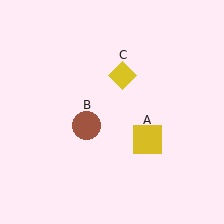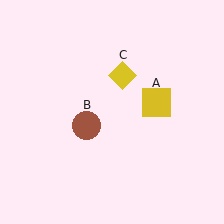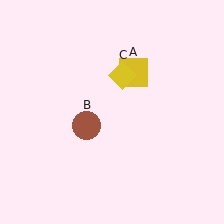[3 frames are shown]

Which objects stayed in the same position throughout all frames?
Brown circle (object B) and yellow diamond (object C) remained stationary.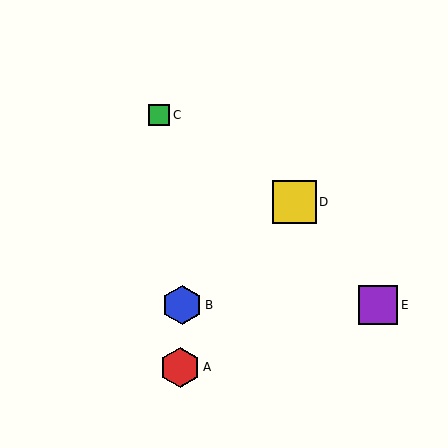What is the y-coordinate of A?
Object A is at y≈367.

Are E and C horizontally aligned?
No, E is at y≈305 and C is at y≈115.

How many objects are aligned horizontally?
2 objects (B, E) are aligned horizontally.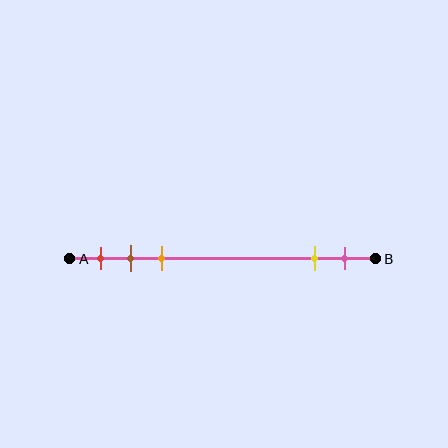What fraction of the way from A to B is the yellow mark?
The yellow mark is approximately 80% (0.8) of the way from A to B.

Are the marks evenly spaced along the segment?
No, the marks are not evenly spaced.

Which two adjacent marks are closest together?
The brown and orange marks are the closest adjacent pair.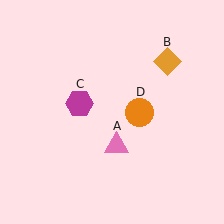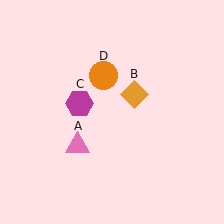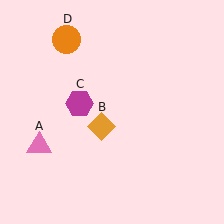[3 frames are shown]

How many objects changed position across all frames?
3 objects changed position: pink triangle (object A), orange diamond (object B), orange circle (object D).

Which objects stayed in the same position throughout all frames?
Magenta hexagon (object C) remained stationary.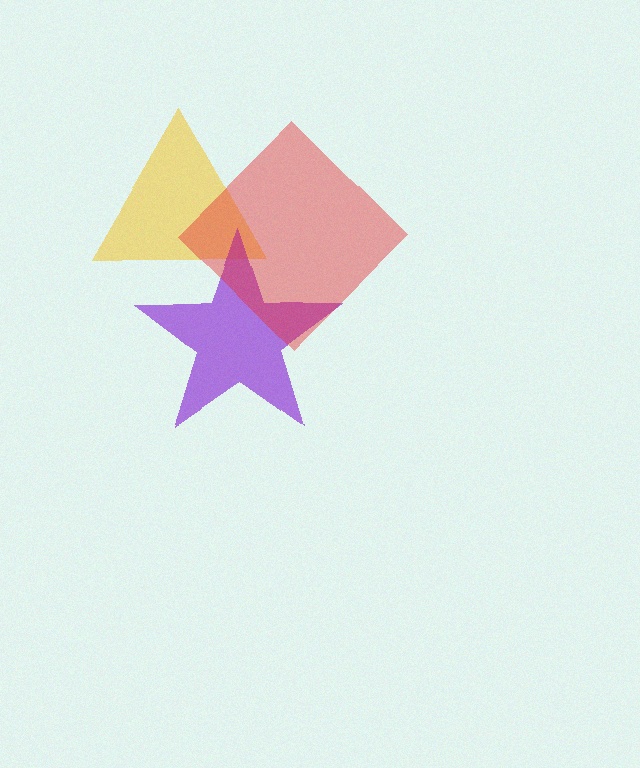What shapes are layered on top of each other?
The layered shapes are: a yellow triangle, a purple star, a red diamond.